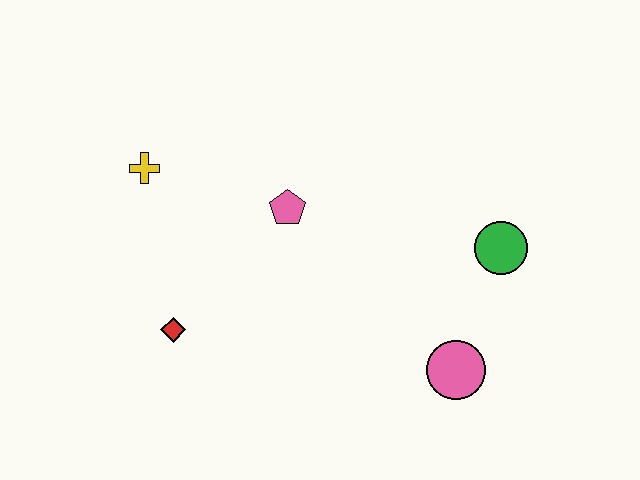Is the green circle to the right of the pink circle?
Yes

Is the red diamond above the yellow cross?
No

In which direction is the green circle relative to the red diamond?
The green circle is to the right of the red diamond.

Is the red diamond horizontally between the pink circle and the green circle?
No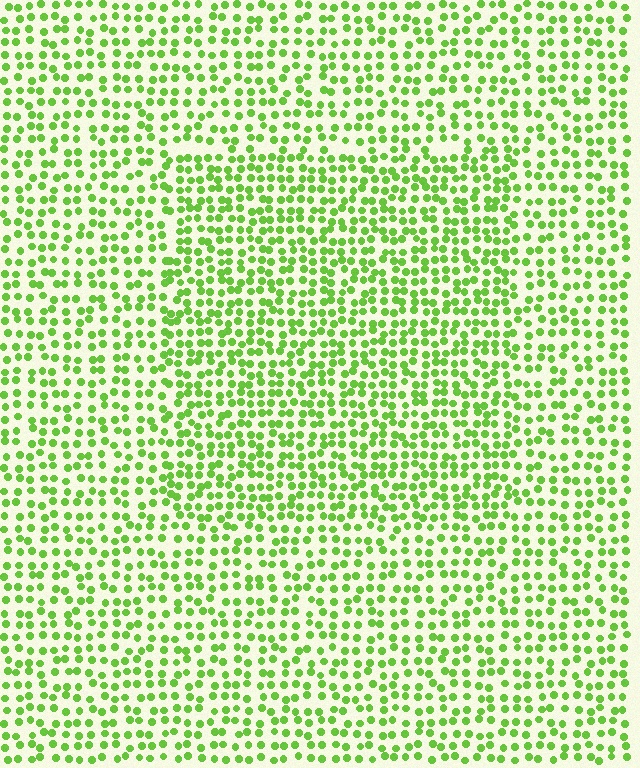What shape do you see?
I see a rectangle.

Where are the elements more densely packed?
The elements are more densely packed inside the rectangle boundary.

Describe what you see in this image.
The image contains small lime elements arranged at two different densities. A rectangle-shaped region is visible where the elements are more densely packed than the surrounding area.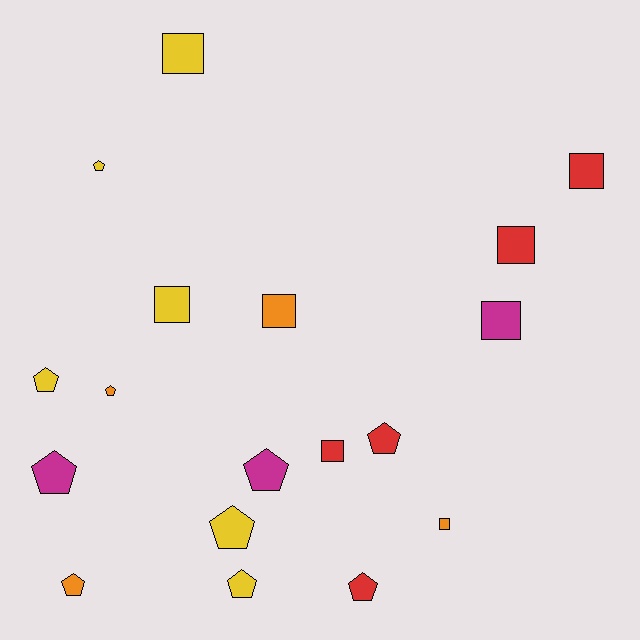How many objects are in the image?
There are 18 objects.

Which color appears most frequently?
Yellow, with 6 objects.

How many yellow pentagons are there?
There are 4 yellow pentagons.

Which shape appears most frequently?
Pentagon, with 10 objects.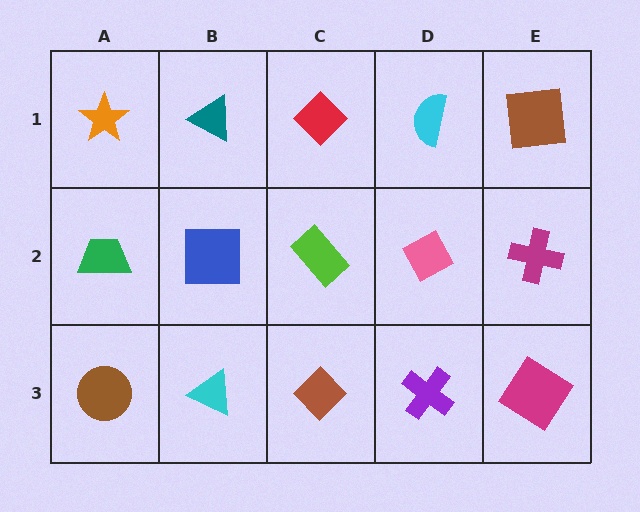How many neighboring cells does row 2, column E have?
3.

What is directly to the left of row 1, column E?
A cyan semicircle.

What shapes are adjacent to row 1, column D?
A pink diamond (row 2, column D), a red diamond (row 1, column C), a brown square (row 1, column E).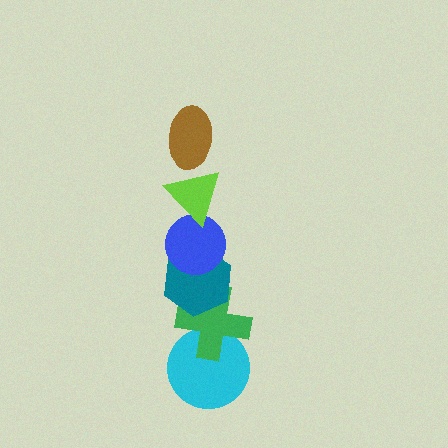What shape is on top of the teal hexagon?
The blue circle is on top of the teal hexagon.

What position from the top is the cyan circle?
The cyan circle is 6th from the top.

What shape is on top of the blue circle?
The lime triangle is on top of the blue circle.